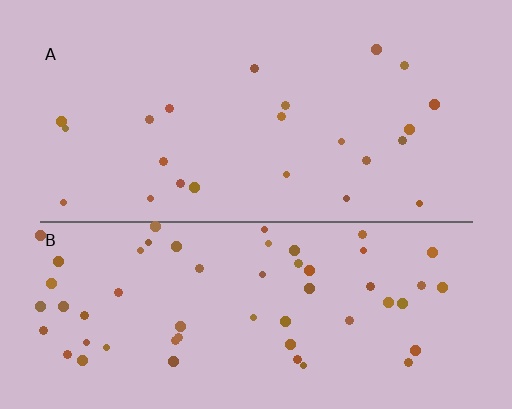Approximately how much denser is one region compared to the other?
Approximately 2.5× — region B over region A.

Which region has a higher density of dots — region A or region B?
B (the bottom).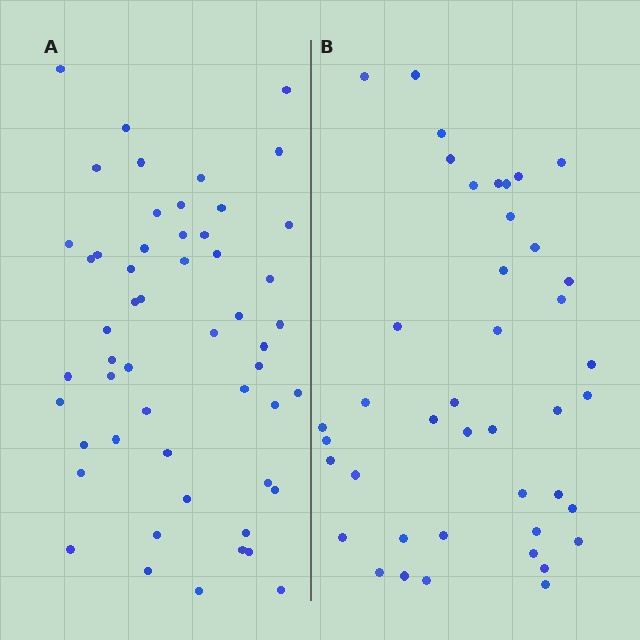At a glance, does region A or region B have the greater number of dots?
Region A (the left region) has more dots.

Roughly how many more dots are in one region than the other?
Region A has roughly 12 or so more dots than region B.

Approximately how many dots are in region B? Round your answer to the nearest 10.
About 40 dots. (The exact count is 42, which rounds to 40.)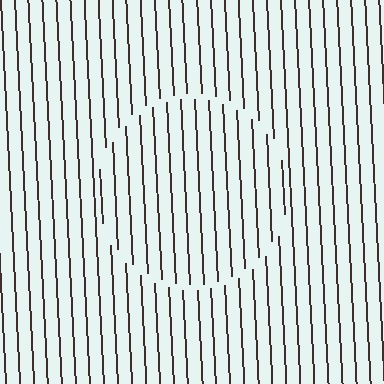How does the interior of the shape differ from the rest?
The interior of the shape contains the same grating, shifted by half a period — the contour is defined by the phase discontinuity where line-ends from the inner and outer gratings abut.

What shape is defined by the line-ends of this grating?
An illusory circle. The interior of the shape contains the same grating, shifted by half a period — the contour is defined by the phase discontinuity where line-ends from the inner and outer gratings abut.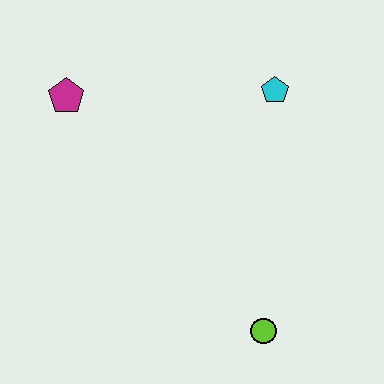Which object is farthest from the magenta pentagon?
The lime circle is farthest from the magenta pentagon.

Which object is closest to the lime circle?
The cyan pentagon is closest to the lime circle.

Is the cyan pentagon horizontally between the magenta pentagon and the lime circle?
No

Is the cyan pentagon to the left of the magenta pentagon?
No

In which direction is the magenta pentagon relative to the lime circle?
The magenta pentagon is above the lime circle.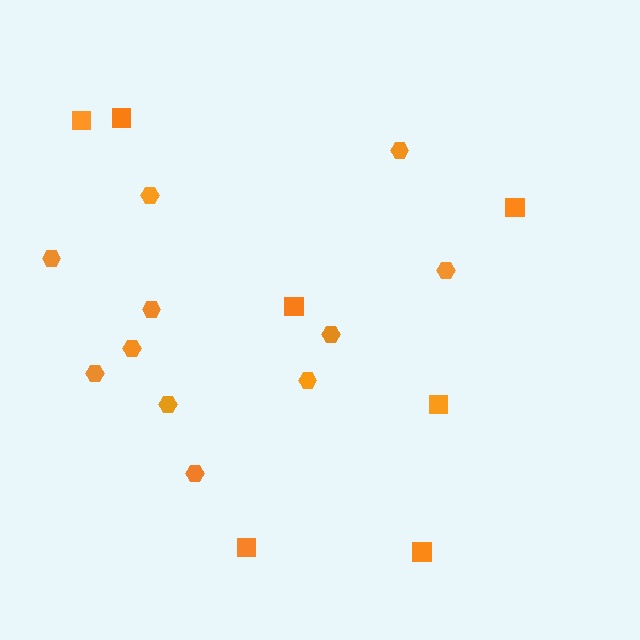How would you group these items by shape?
There are 2 groups: one group of squares (7) and one group of hexagons (11).